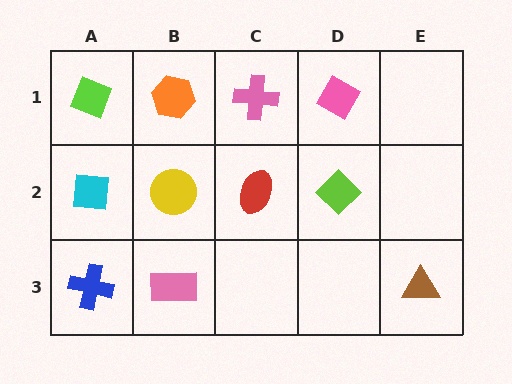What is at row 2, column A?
A cyan square.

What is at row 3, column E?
A brown triangle.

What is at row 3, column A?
A blue cross.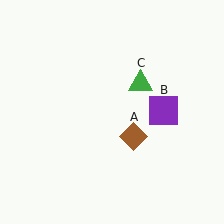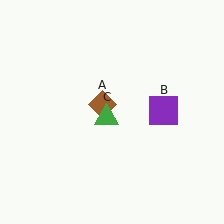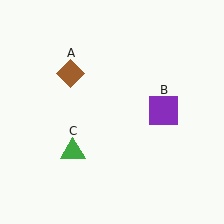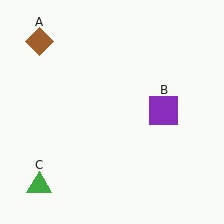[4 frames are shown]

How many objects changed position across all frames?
2 objects changed position: brown diamond (object A), green triangle (object C).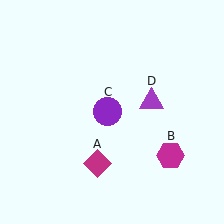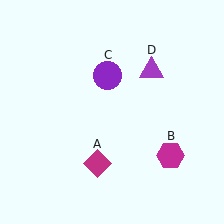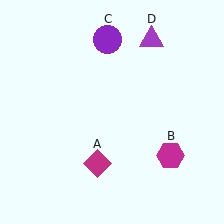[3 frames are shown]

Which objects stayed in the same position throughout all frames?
Magenta diamond (object A) and magenta hexagon (object B) remained stationary.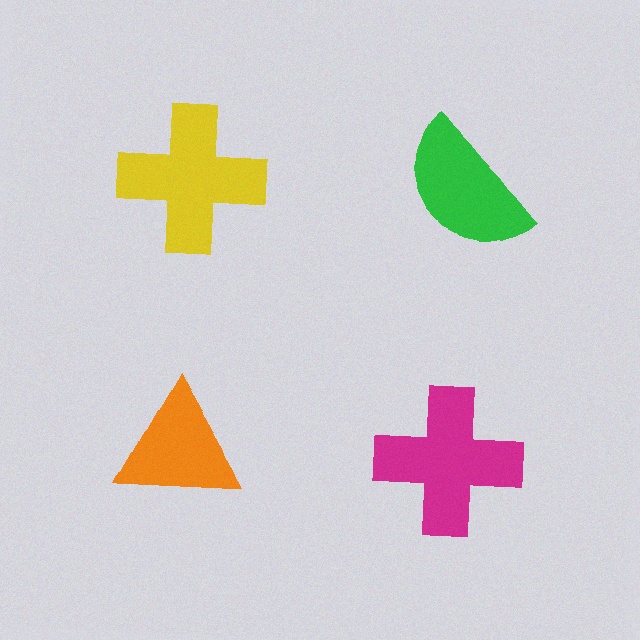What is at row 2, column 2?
A magenta cross.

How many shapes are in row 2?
2 shapes.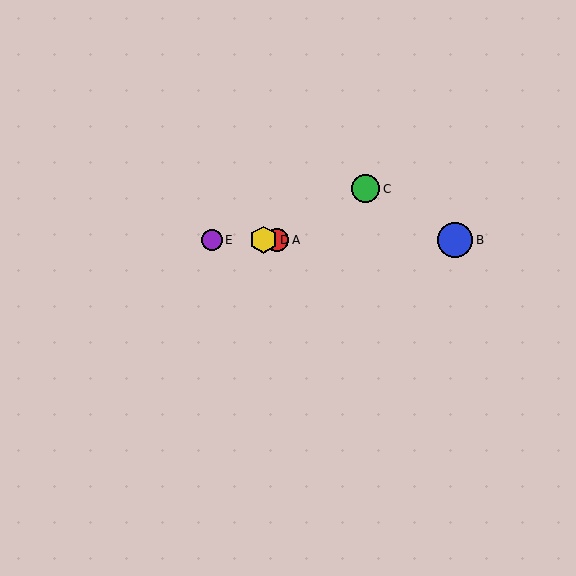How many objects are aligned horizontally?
4 objects (A, B, D, E) are aligned horizontally.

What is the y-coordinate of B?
Object B is at y≈240.